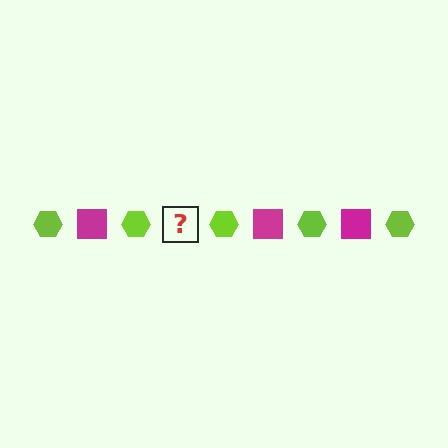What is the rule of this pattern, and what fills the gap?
The rule is that the pattern alternates between lime hexagon and magenta square. The gap should be filled with a magenta square.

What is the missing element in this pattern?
The missing element is a magenta square.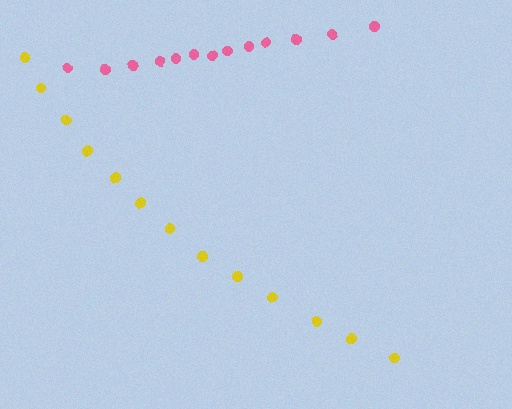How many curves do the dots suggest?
There are 2 distinct paths.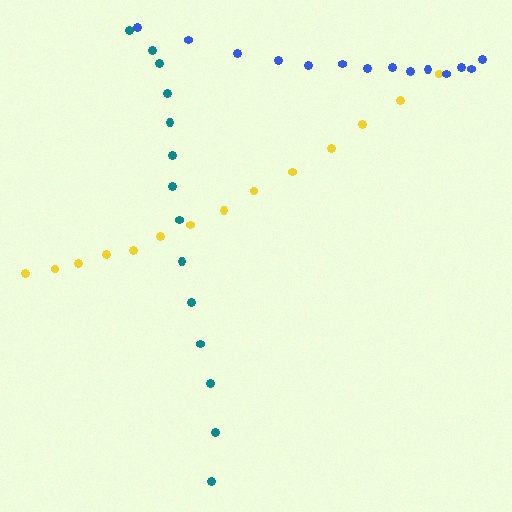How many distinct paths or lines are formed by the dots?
There are 3 distinct paths.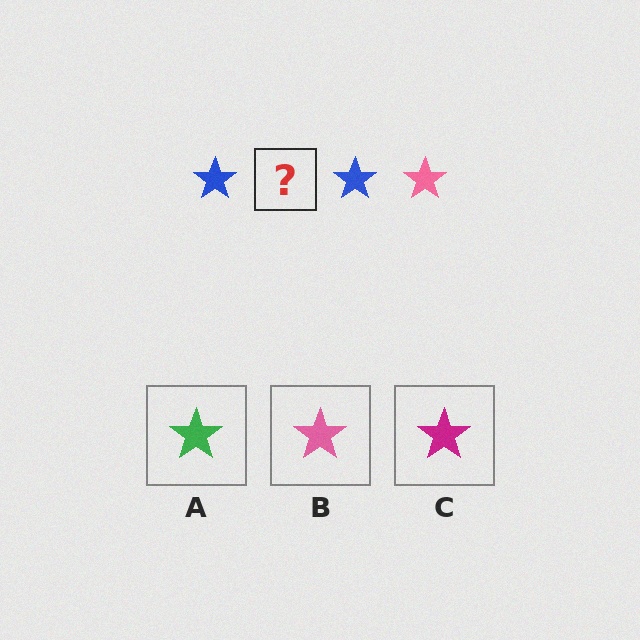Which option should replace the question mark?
Option B.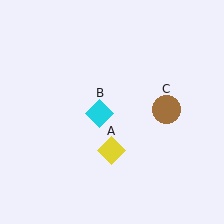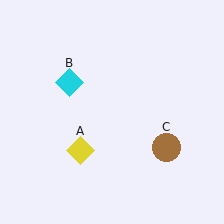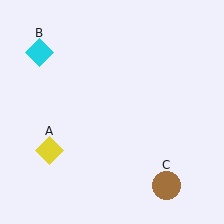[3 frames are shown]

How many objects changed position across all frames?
3 objects changed position: yellow diamond (object A), cyan diamond (object B), brown circle (object C).